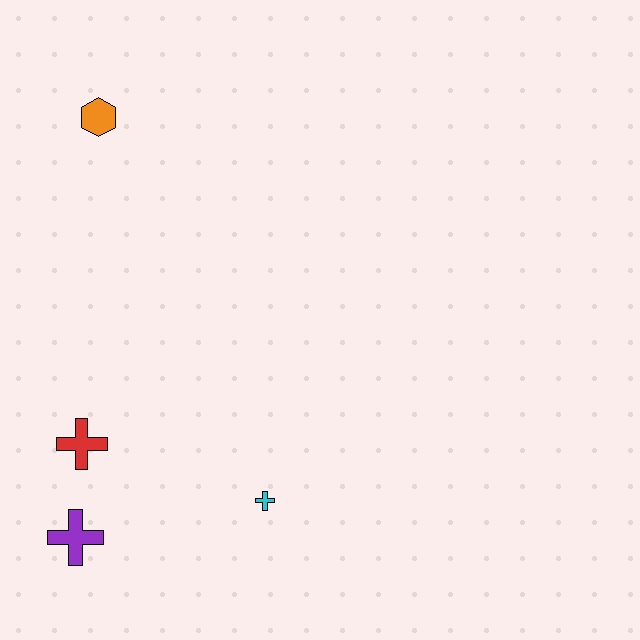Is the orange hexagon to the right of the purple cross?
Yes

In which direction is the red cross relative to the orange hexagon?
The red cross is below the orange hexagon.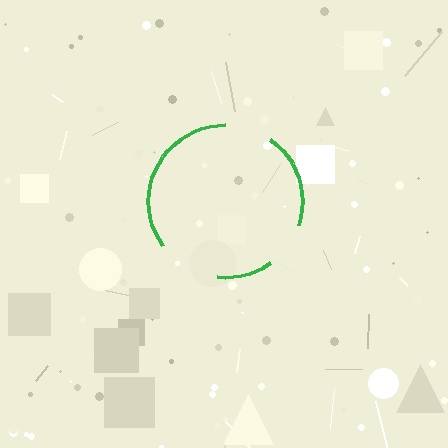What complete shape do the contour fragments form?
The contour fragments form a circle.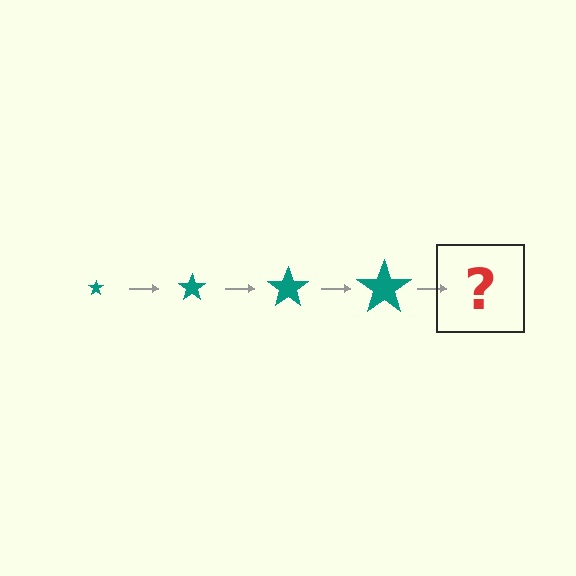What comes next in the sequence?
The next element should be a teal star, larger than the previous one.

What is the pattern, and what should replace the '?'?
The pattern is that the star gets progressively larger each step. The '?' should be a teal star, larger than the previous one.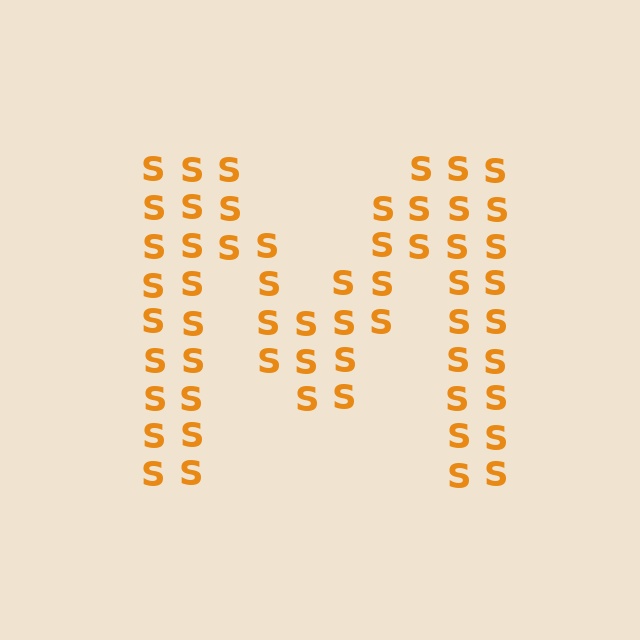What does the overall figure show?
The overall figure shows the letter M.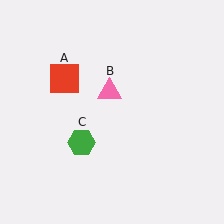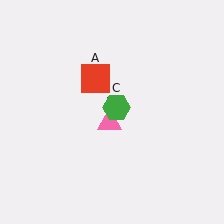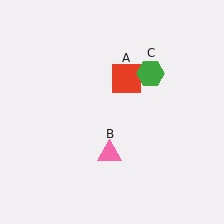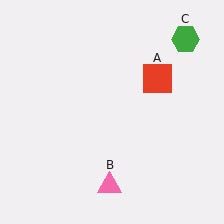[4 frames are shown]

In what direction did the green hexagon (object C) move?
The green hexagon (object C) moved up and to the right.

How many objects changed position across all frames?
3 objects changed position: red square (object A), pink triangle (object B), green hexagon (object C).